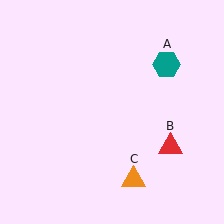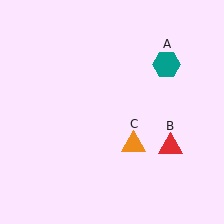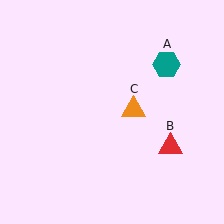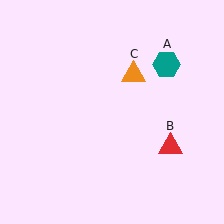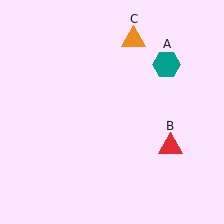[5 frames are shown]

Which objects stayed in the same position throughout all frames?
Teal hexagon (object A) and red triangle (object B) remained stationary.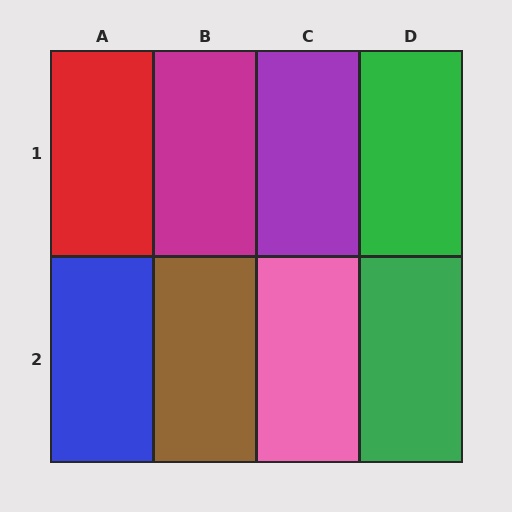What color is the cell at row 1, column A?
Red.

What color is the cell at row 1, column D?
Green.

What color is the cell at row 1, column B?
Magenta.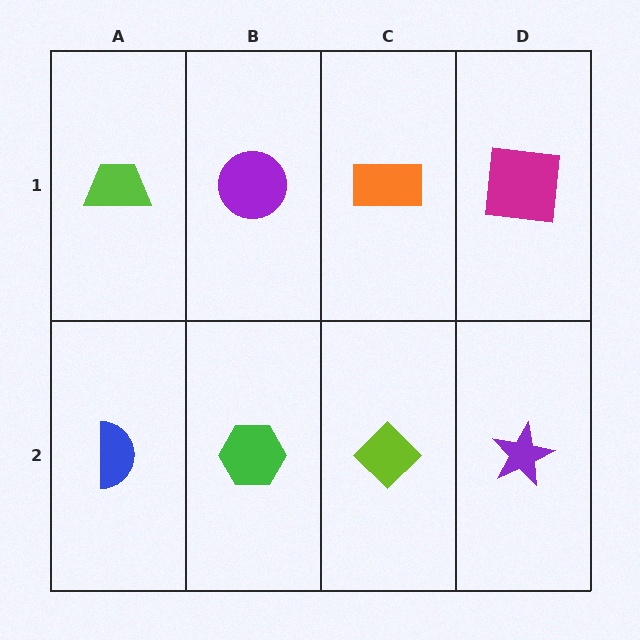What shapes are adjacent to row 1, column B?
A green hexagon (row 2, column B), a lime trapezoid (row 1, column A), an orange rectangle (row 1, column C).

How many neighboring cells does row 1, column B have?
3.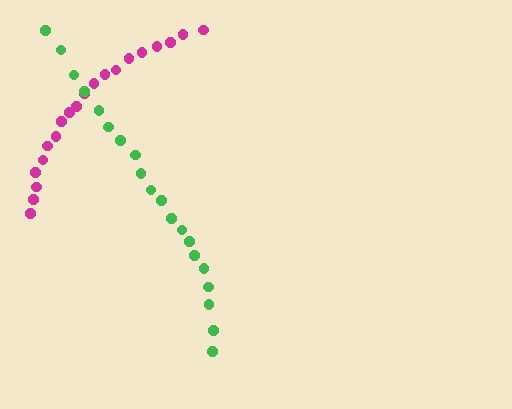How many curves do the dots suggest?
There are 2 distinct paths.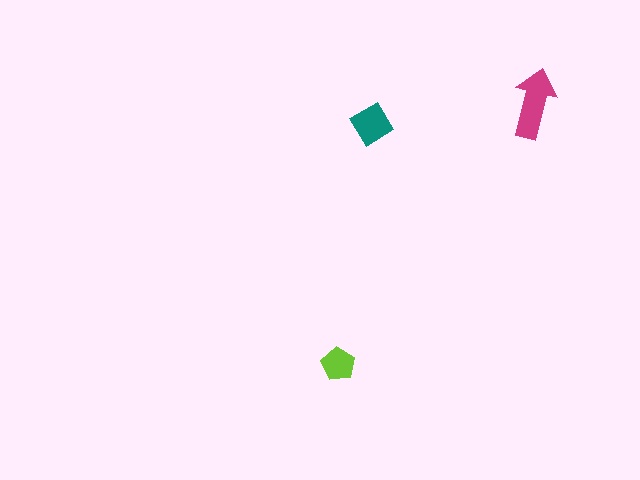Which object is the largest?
The magenta arrow.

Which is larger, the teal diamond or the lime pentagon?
The teal diamond.